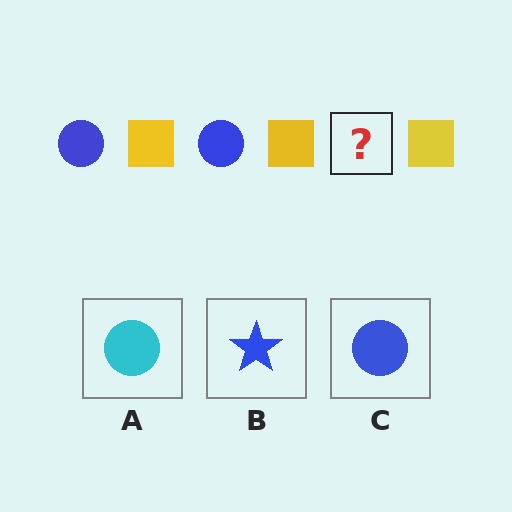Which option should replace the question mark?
Option C.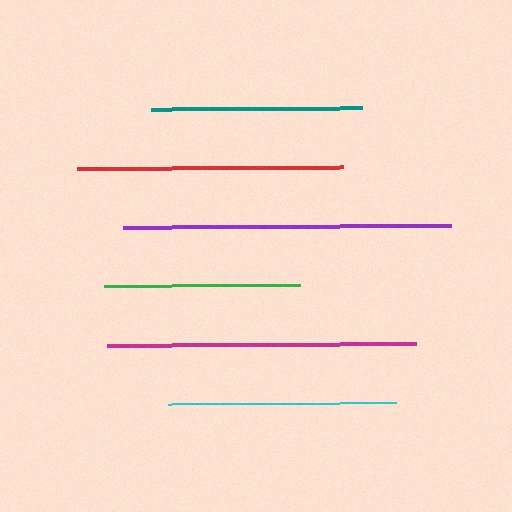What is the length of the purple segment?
The purple segment is approximately 328 pixels long.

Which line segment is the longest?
The purple line is the longest at approximately 328 pixels.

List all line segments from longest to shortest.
From longest to shortest: purple, magenta, red, cyan, teal, green.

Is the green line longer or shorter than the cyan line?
The cyan line is longer than the green line.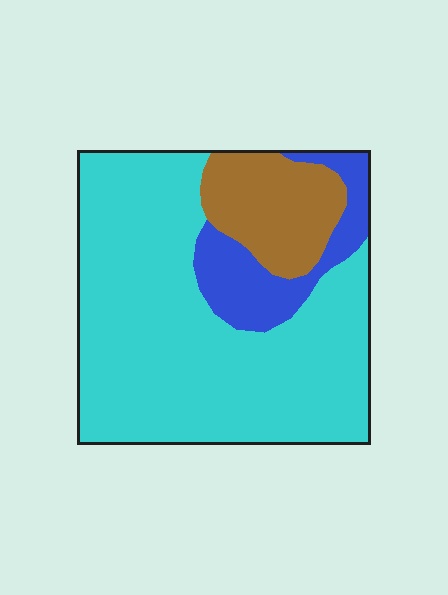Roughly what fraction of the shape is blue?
Blue covers about 15% of the shape.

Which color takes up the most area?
Cyan, at roughly 70%.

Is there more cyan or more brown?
Cyan.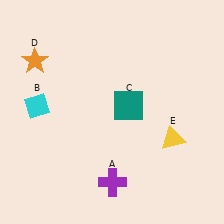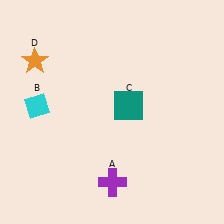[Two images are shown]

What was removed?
The yellow triangle (E) was removed in Image 2.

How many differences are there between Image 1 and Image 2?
There is 1 difference between the two images.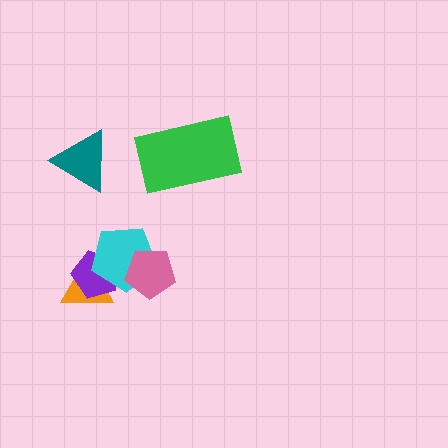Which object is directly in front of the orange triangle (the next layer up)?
The purple pentagon is directly in front of the orange triangle.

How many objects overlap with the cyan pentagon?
3 objects overlap with the cyan pentagon.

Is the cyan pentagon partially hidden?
Yes, it is partially covered by another shape.